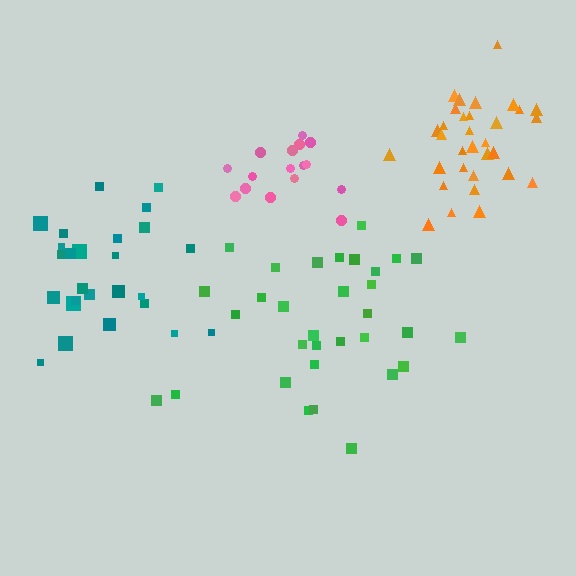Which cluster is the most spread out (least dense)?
Green.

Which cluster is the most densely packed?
Orange.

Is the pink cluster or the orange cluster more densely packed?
Orange.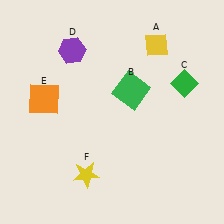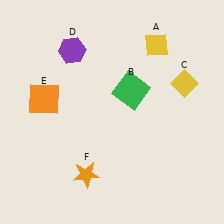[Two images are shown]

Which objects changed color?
C changed from green to yellow. F changed from yellow to orange.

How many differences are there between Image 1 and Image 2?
There are 2 differences between the two images.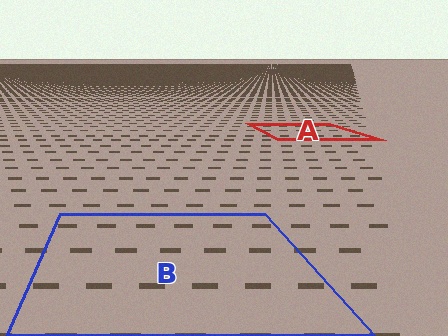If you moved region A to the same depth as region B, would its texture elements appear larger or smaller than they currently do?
They would appear larger. At a closer depth, the same texture elements are projected at a bigger on-screen size.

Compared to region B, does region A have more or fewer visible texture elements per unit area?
Region A has more texture elements per unit area — they are packed more densely because it is farther away.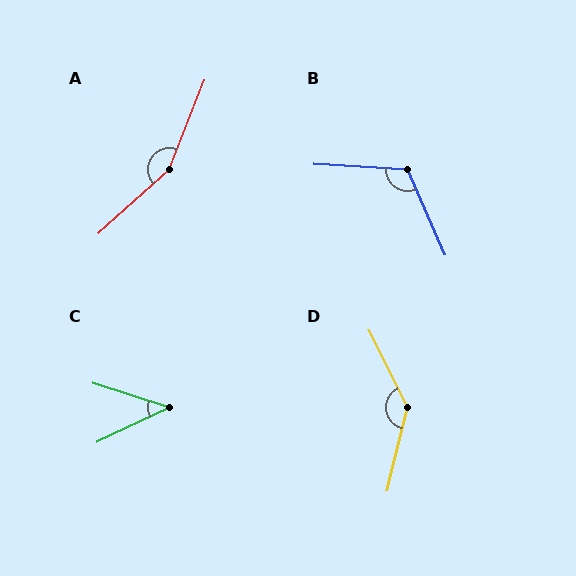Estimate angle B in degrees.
Approximately 117 degrees.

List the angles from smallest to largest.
C (43°), B (117°), D (140°), A (153°).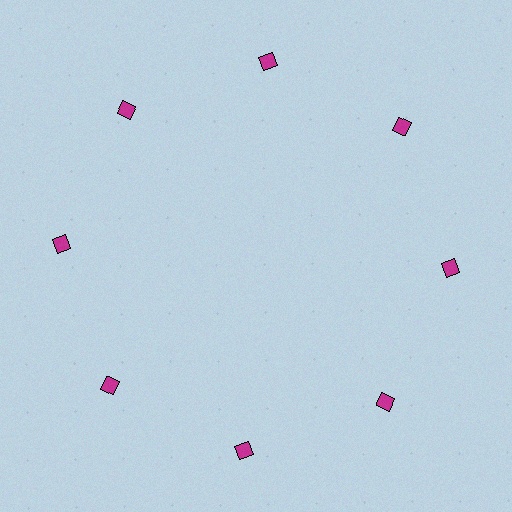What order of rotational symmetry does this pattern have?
This pattern has 8-fold rotational symmetry.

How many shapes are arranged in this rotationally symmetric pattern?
There are 8 shapes, arranged in 8 groups of 1.